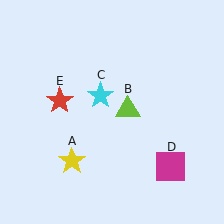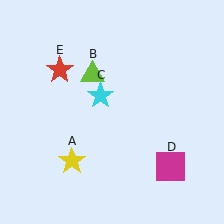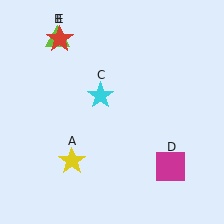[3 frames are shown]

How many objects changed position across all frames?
2 objects changed position: lime triangle (object B), red star (object E).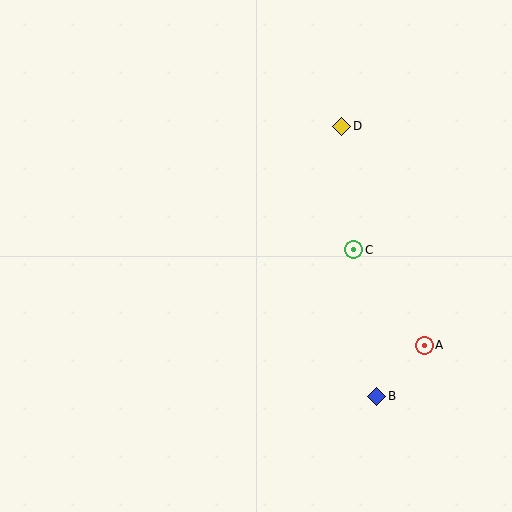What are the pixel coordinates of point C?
Point C is at (354, 250).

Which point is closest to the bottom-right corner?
Point B is closest to the bottom-right corner.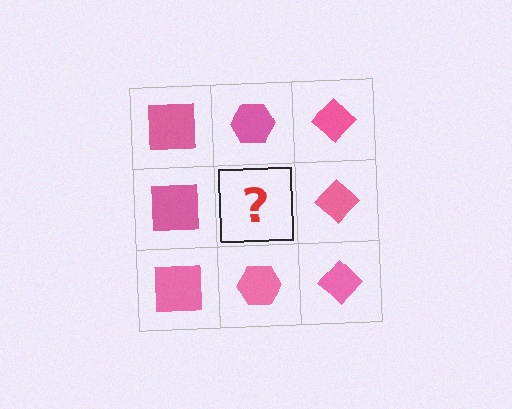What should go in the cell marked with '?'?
The missing cell should contain a pink hexagon.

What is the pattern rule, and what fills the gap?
The rule is that each column has a consistent shape. The gap should be filled with a pink hexagon.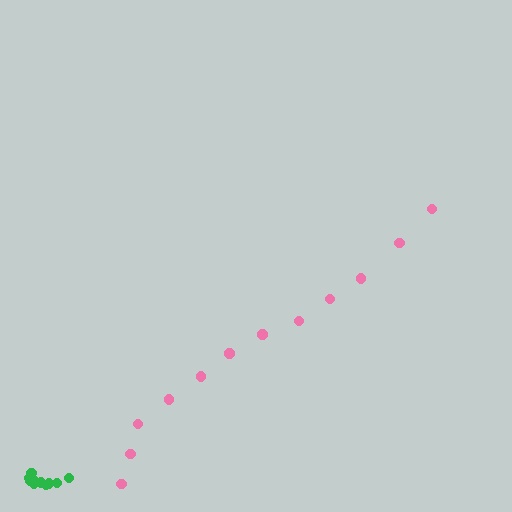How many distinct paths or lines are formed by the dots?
There are 2 distinct paths.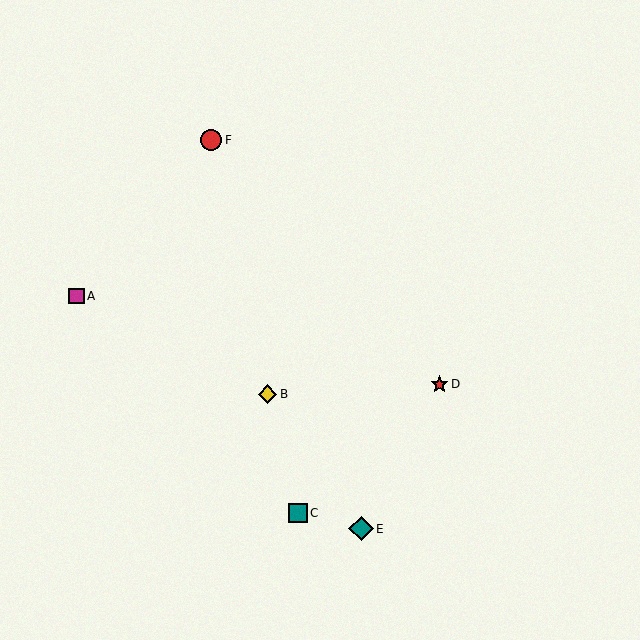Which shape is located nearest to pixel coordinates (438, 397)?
The red star (labeled D) at (439, 384) is nearest to that location.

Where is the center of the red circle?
The center of the red circle is at (211, 140).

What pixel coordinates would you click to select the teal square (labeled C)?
Click at (298, 513) to select the teal square C.